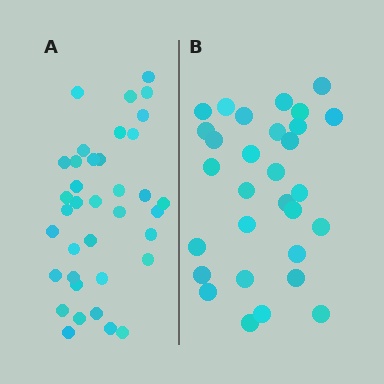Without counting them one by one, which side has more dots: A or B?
Region A (the left region) has more dots.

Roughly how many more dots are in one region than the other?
Region A has roughly 8 or so more dots than region B.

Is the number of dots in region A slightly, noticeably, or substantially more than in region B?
Region A has only slightly more — the two regions are fairly close. The ratio is roughly 1.2 to 1.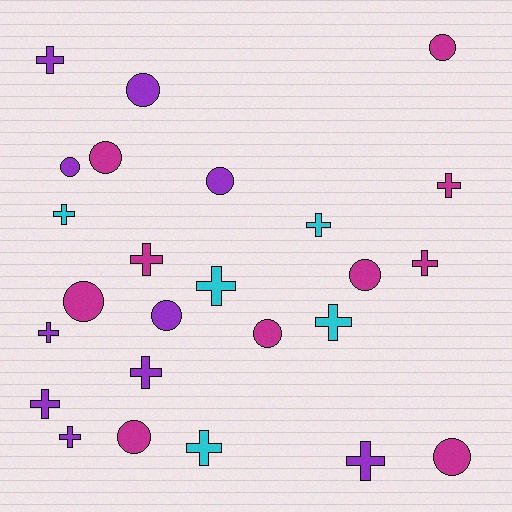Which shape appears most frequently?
Cross, with 14 objects.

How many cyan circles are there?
There are no cyan circles.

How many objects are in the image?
There are 25 objects.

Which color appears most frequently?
Purple, with 10 objects.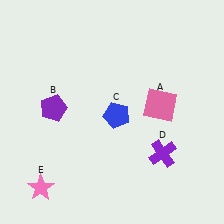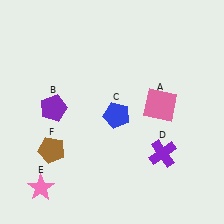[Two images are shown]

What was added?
A brown pentagon (F) was added in Image 2.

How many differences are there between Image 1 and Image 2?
There is 1 difference between the two images.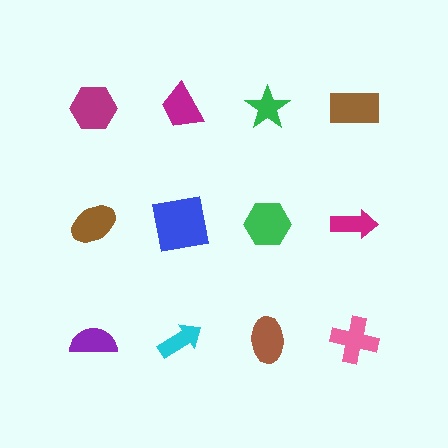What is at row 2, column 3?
A green hexagon.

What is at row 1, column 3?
A green star.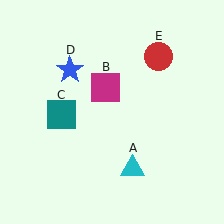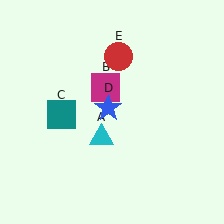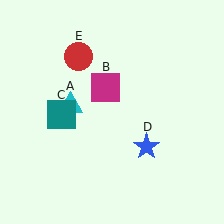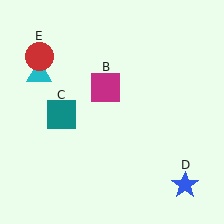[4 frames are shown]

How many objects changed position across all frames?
3 objects changed position: cyan triangle (object A), blue star (object D), red circle (object E).